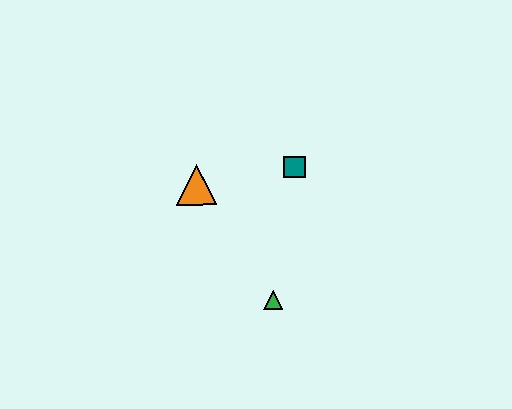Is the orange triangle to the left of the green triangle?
Yes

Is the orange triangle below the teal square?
Yes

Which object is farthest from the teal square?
The green triangle is farthest from the teal square.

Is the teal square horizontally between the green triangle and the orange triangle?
No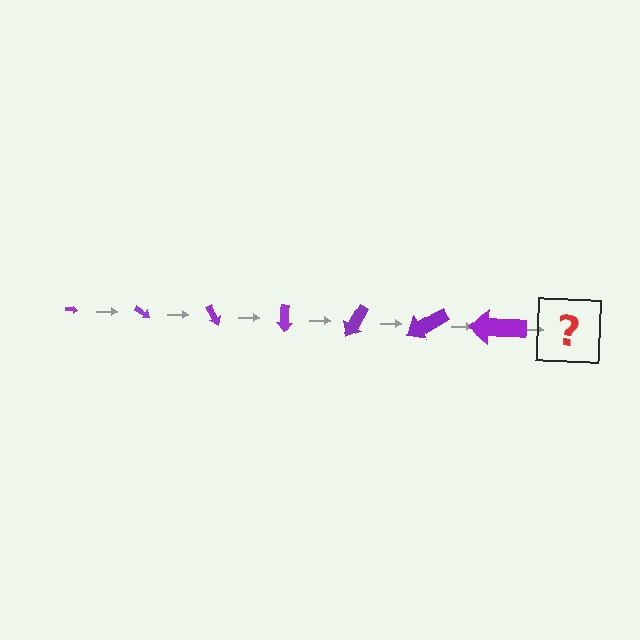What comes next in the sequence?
The next element should be an arrow, larger than the previous one and rotated 210 degrees from the start.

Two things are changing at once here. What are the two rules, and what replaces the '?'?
The two rules are that the arrow grows larger each step and it rotates 30 degrees each step. The '?' should be an arrow, larger than the previous one and rotated 210 degrees from the start.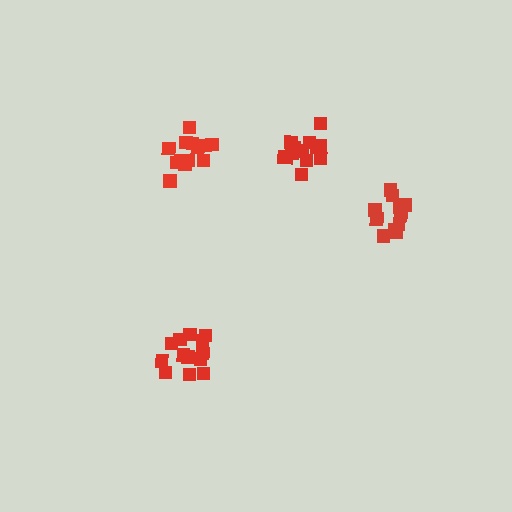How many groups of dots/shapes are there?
There are 4 groups.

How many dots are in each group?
Group 1: 13 dots, Group 2: 12 dots, Group 3: 13 dots, Group 4: 14 dots (52 total).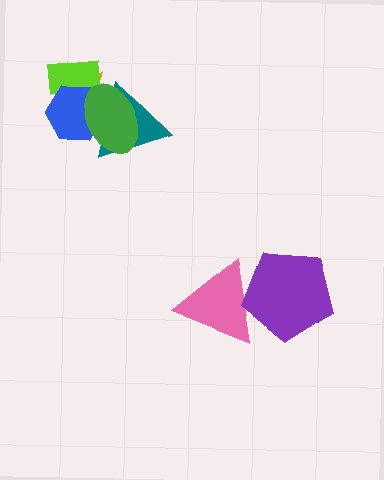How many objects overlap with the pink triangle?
1 object overlaps with the pink triangle.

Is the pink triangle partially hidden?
Yes, it is partially covered by another shape.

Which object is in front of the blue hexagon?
The green ellipse is in front of the blue hexagon.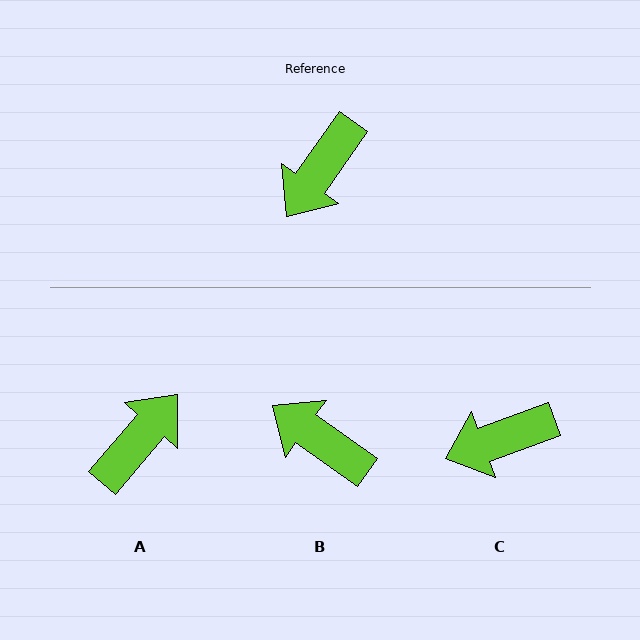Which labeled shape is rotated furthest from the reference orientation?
A, about 175 degrees away.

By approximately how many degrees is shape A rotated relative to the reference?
Approximately 175 degrees counter-clockwise.